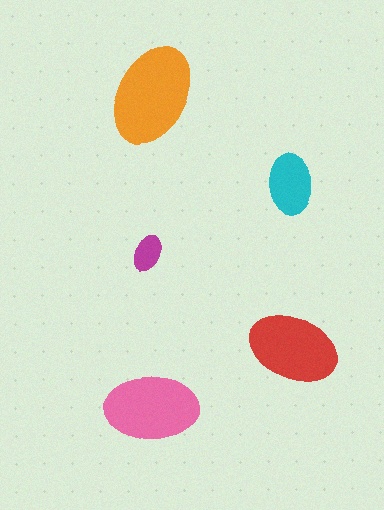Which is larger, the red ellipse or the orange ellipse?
The orange one.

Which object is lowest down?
The pink ellipse is bottommost.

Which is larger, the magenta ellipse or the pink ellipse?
The pink one.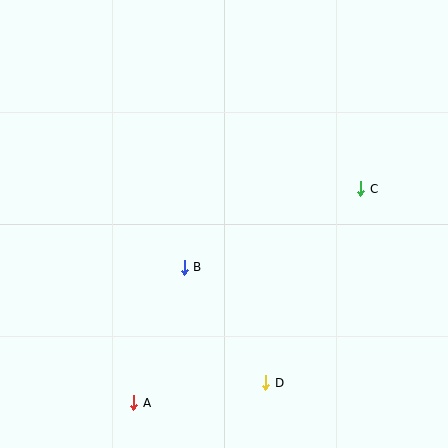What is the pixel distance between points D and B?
The distance between D and B is 141 pixels.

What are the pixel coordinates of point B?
Point B is at (184, 267).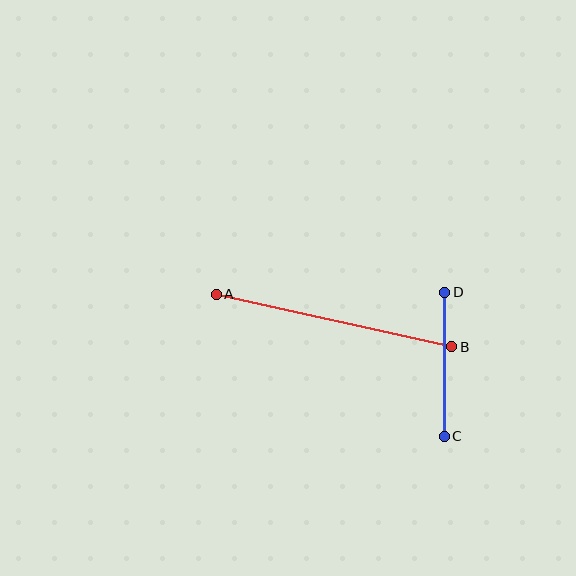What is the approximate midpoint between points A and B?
The midpoint is at approximately (334, 321) pixels.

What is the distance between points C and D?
The distance is approximately 144 pixels.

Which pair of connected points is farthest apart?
Points A and B are farthest apart.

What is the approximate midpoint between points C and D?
The midpoint is at approximately (444, 364) pixels.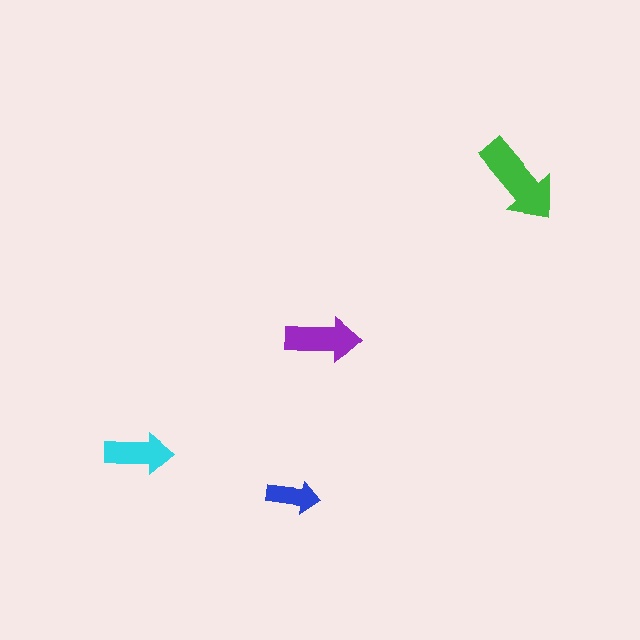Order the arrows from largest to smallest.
the green one, the purple one, the cyan one, the blue one.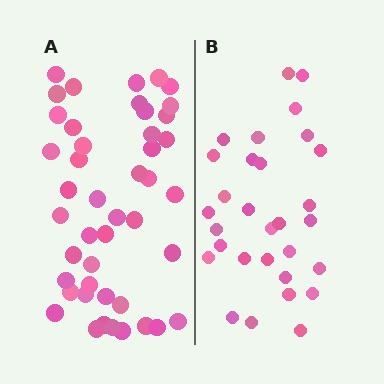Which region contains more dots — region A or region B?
Region A (the left region) has more dots.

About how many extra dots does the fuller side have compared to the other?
Region A has approximately 15 more dots than region B.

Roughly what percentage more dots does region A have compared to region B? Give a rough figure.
About 50% more.